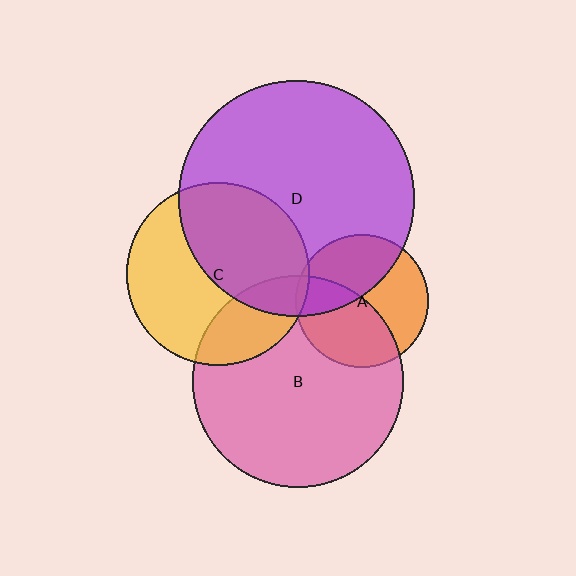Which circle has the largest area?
Circle D (purple).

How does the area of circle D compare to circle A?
Approximately 3.1 times.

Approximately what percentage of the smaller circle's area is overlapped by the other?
Approximately 45%.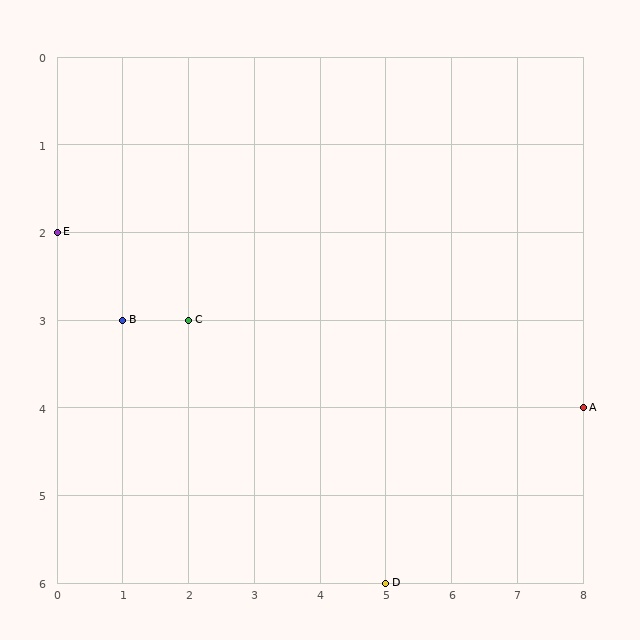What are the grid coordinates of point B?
Point B is at grid coordinates (1, 3).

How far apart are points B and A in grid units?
Points B and A are 7 columns and 1 row apart (about 7.1 grid units diagonally).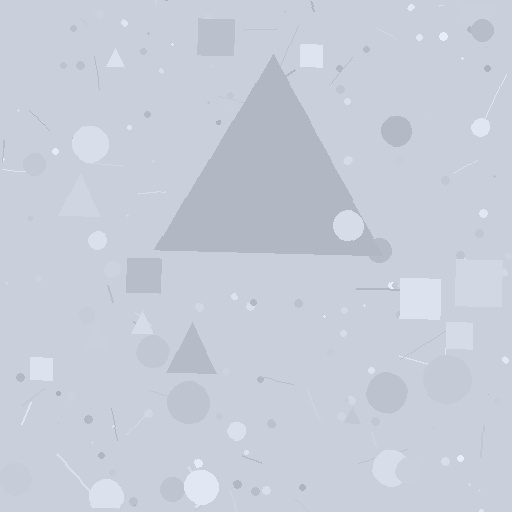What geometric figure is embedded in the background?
A triangle is embedded in the background.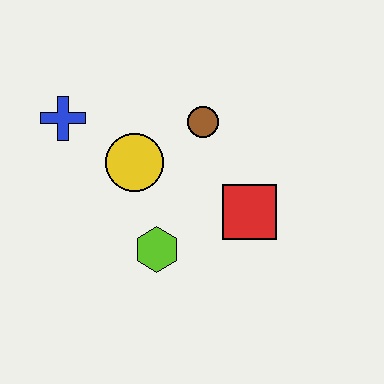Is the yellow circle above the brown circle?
No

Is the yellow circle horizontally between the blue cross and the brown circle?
Yes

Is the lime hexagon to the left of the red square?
Yes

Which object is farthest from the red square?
The blue cross is farthest from the red square.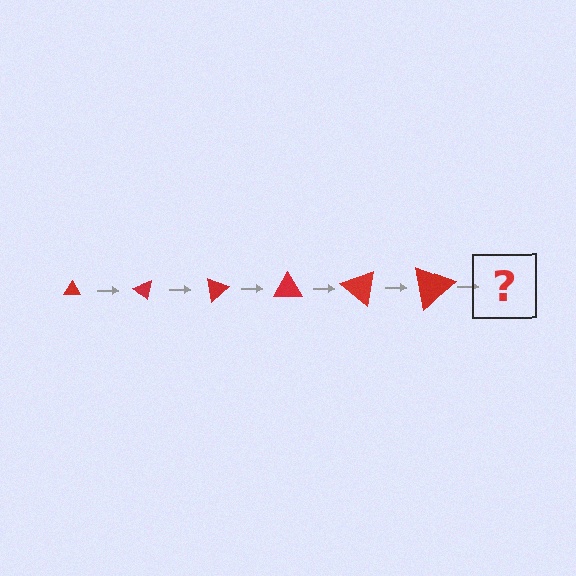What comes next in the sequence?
The next element should be a triangle, larger than the previous one and rotated 240 degrees from the start.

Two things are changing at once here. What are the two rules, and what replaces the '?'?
The two rules are that the triangle grows larger each step and it rotates 40 degrees each step. The '?' should be a triangle, larger than the previous one and rotated 240 degrees from the start.